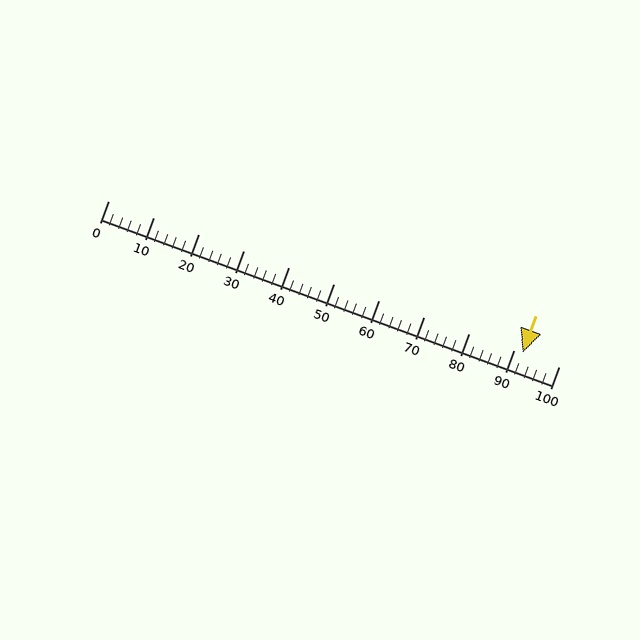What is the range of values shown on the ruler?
The ruler shows values from 0 to 100.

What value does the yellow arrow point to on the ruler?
The yellow arrow points to approximately 92.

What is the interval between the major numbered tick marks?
The major tick marks are spaced 10 units apart.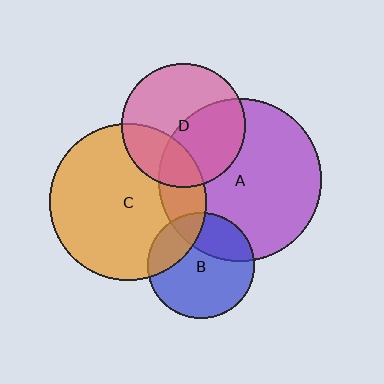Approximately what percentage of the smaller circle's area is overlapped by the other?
Approximately 20%.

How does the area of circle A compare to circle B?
Approximately 2.3 times.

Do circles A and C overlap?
Yes.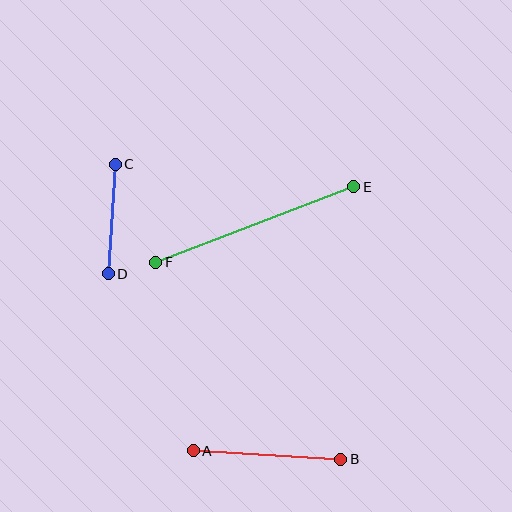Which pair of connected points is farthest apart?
Points E and F are farthest apart.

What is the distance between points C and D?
The distance is approximately 110 pixels.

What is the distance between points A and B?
The distance is approximately 147 pixels.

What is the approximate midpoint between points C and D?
The midpoint is at approximately (112, 219) pixels.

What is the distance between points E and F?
The distance is approximately 212 pixels.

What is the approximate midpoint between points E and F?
The midpoint is at approximately (255, 224) pixels.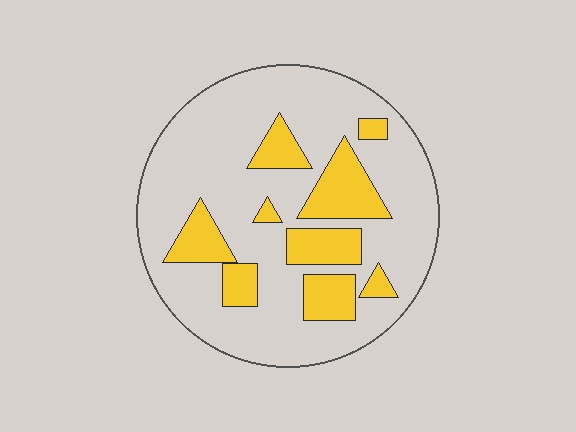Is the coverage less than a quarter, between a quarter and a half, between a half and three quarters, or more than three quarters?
Less than a quarter.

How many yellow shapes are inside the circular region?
9.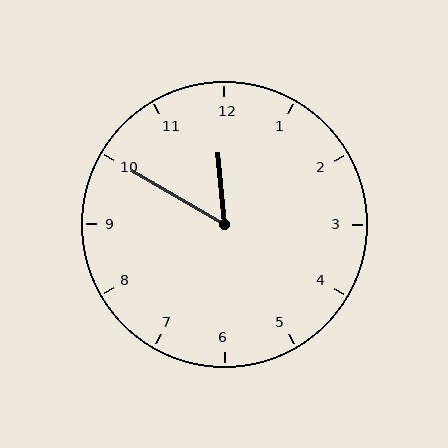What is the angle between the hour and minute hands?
Approximately 55 degrees.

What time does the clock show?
11:50.